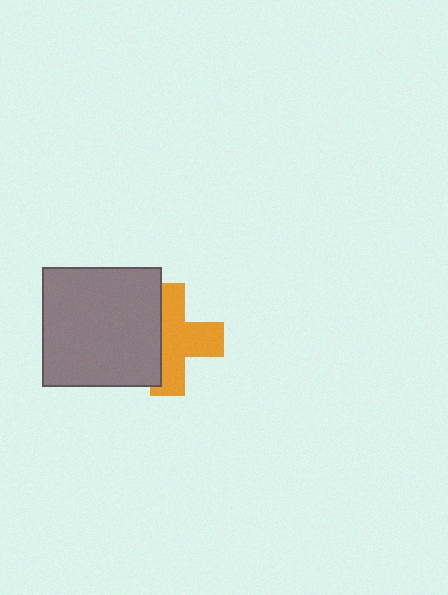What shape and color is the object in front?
The object in front is a gray square.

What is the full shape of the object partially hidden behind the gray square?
The partially hidden object is an orange cross.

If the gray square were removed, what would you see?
You would see the complete orange cross.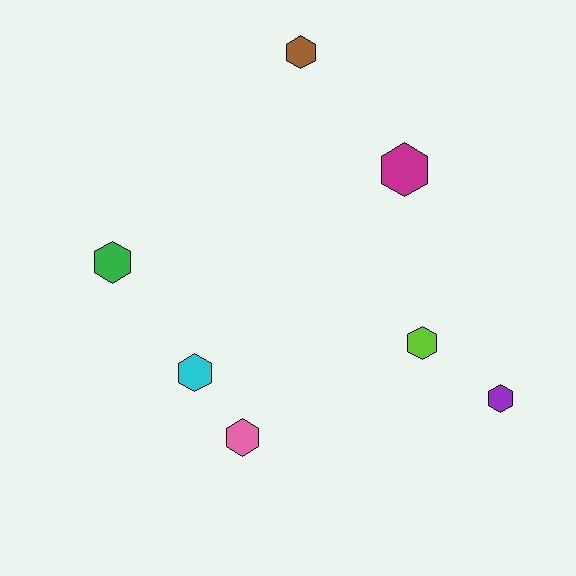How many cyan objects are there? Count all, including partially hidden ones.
There is 1 cyan object.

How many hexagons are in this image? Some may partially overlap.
There are 7 hexagons.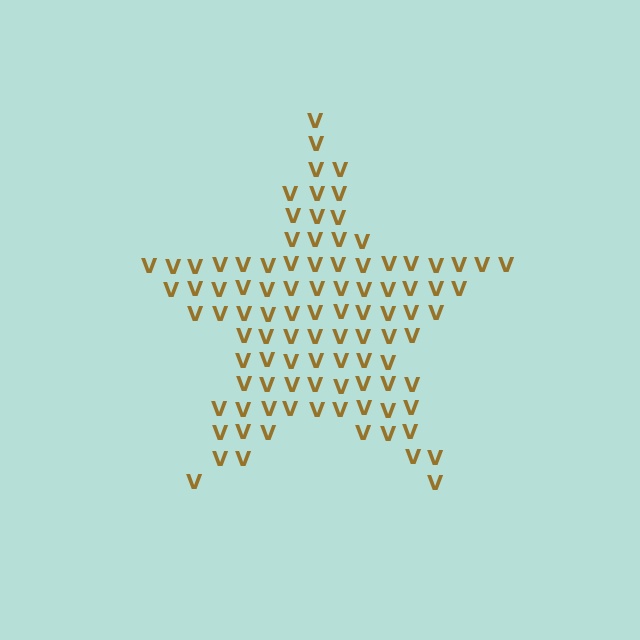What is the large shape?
The large shape is a star.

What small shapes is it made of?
It is made of small letter V's.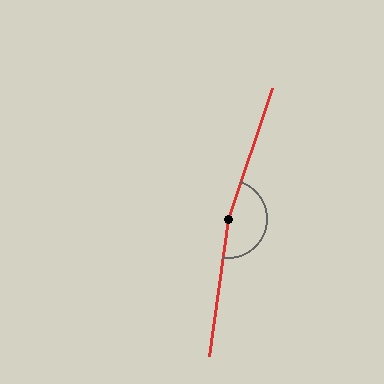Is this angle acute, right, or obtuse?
It is obtuse.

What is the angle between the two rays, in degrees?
Approximately 169 degrees.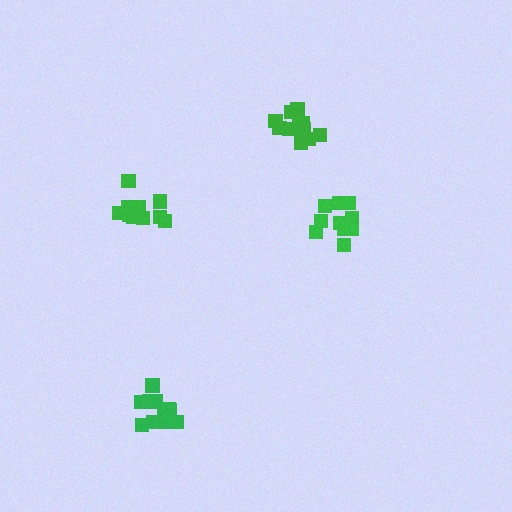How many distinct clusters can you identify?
There are 4 distinct clusters.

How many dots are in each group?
Group 1: 11 dots, Group 2: 12 dots, Group 3: 12 dots, Group 4: 11 dots (46 total).